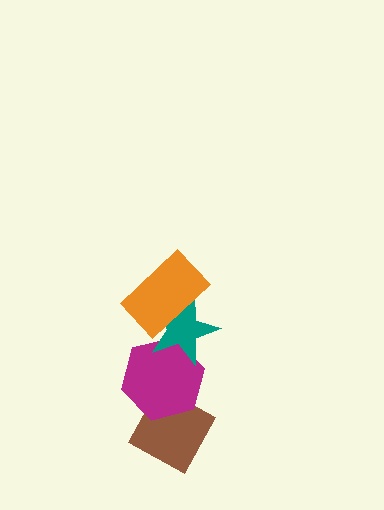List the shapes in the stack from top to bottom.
From top to bottom: the orange rectangle, the teal star, the magenta hexagon, the brown diamond.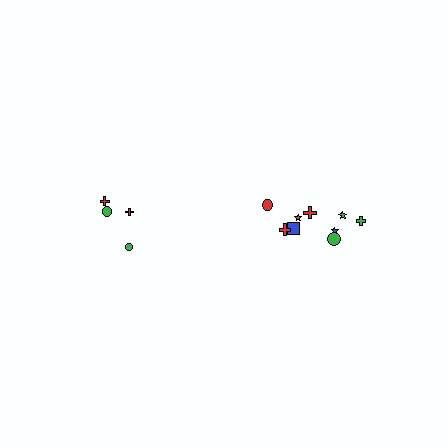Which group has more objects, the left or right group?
The right group.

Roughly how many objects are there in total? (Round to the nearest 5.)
Roughly 15 objects in total.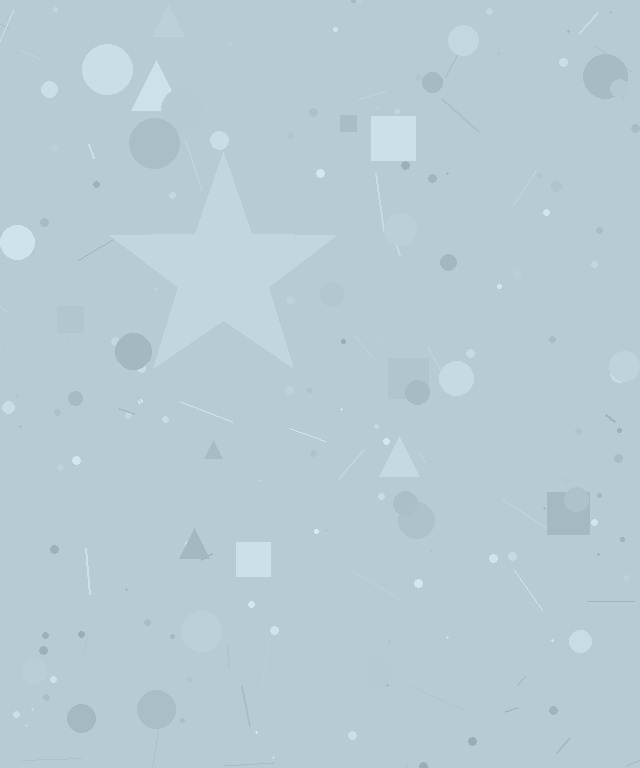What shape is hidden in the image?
A star is hidden in the image.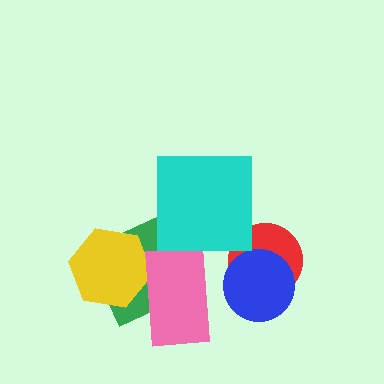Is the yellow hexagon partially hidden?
Yes, it is partially covered by another shape.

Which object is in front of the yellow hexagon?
The pink rectangle is in front of the yellow hexagon.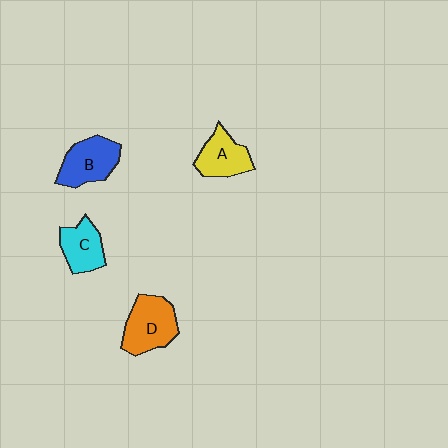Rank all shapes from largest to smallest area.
From largest to smallest: D (orange), B (blue), A (yellow), C (cyan).